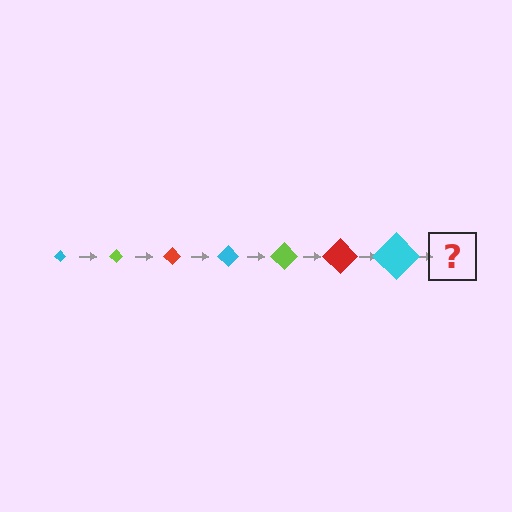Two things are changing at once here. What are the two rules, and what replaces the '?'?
The two rules are that the diamond grows larger each step and the color cycles through cyan, lime, and red. The '?' should be a lime diamond, larger than the previous one.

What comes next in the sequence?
The next element should be a lime diamond, larger than the previous one.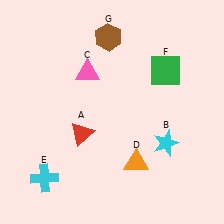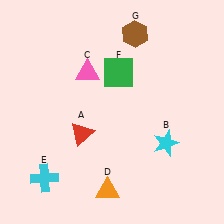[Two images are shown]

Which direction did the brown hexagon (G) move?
The brown hexagon (G) moved right.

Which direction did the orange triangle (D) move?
The orange triangle (D) moved left.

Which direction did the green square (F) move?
The green square (F) moved left.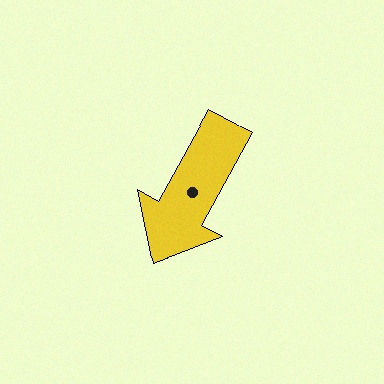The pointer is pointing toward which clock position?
Roughly 7 o'clock.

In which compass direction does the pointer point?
Southwest.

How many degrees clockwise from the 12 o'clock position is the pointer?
Approximately 209 degrees.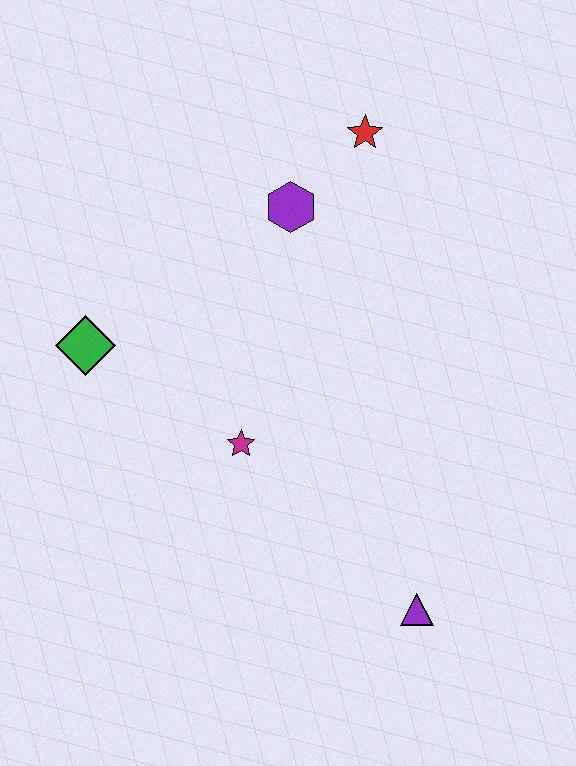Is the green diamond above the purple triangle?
Yes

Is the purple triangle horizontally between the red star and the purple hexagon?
No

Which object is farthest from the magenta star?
The red star is farthest from the magenta star.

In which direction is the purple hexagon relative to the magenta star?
The purple hexagon is above the magenta star.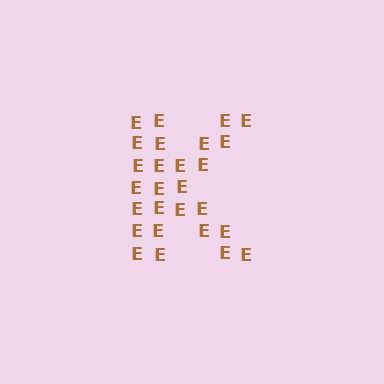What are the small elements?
The small elements are letter E's.